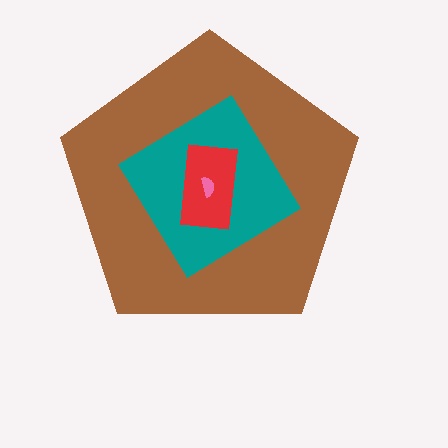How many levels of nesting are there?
4.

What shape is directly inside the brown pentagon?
The teal diamond.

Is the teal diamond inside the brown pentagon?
Yes.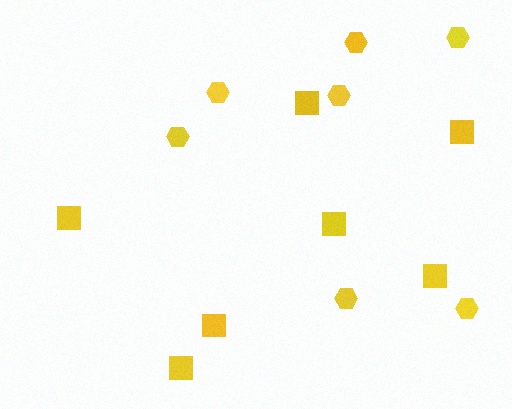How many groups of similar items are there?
There are 2 groups: one group of squares (7) and one group of hexagons (7).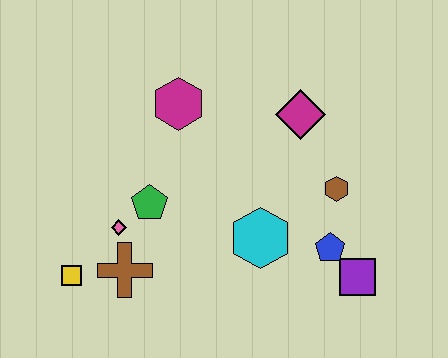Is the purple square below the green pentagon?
Yes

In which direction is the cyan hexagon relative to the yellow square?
The cyan hexagon is to the right of the yellow square.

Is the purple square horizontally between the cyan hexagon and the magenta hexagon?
No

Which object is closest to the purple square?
The blue pentagon is closest to the purple square.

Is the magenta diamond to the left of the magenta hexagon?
No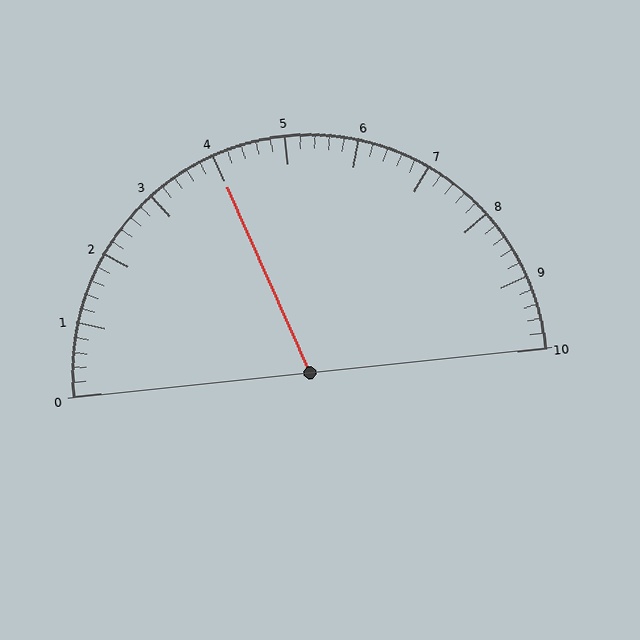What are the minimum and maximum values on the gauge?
The gauge ranges from 0 to 10.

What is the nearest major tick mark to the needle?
The nearest major tick mark is 4.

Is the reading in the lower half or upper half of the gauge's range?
The reading is in the lower half of the range (0 to 10).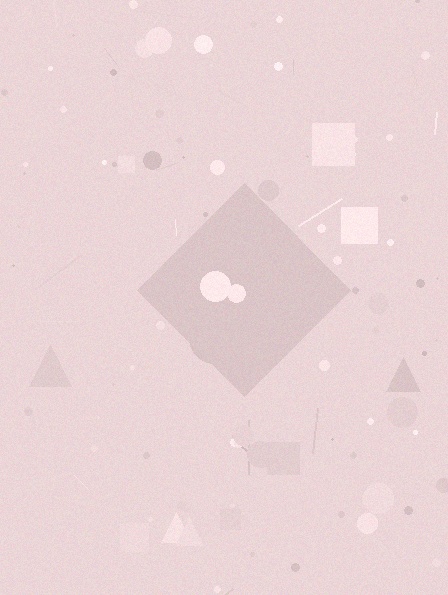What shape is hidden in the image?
A diamond is hidden in the image.